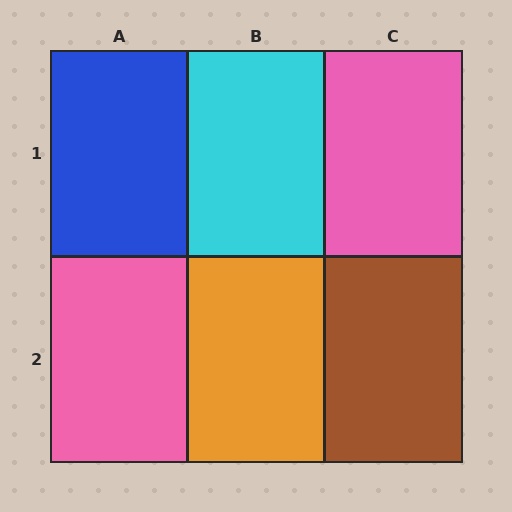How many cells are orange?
1 cell is orange.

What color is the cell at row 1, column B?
Cyan.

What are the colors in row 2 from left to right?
Pink, orange, brown.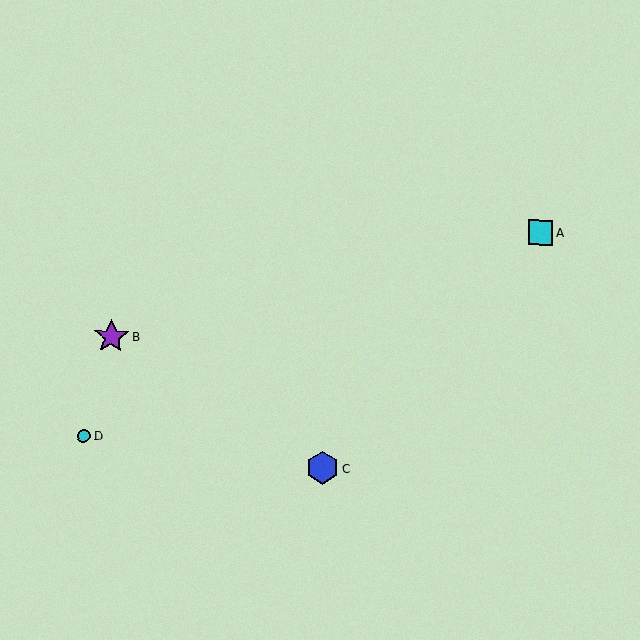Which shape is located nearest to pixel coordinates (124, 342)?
The purple star (labeled B) at (111, 336) is nearest to that location.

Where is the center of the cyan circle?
The center of the cyan circle is at (84, 436).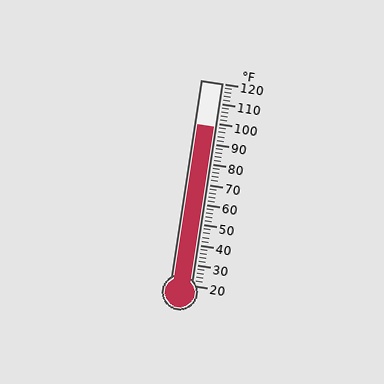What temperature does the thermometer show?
The thermometer shows approximately 98°F.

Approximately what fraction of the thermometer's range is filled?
The thermometer is filled to approximately 80% of its range.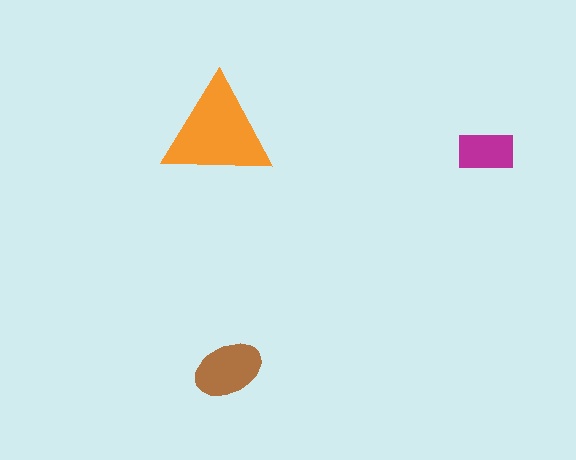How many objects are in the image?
There are 3 objects in the image.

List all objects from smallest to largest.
The magenta rectangle, the brown ellipse, the orange triangle.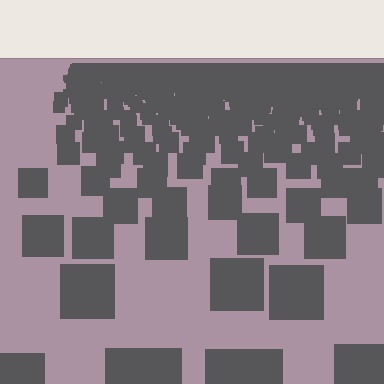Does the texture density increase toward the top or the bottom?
Density increases toward the top.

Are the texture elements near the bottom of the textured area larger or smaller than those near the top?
Larger. Near the bottom, elements are closer to the viewer and appear at a bigger on-screen size.